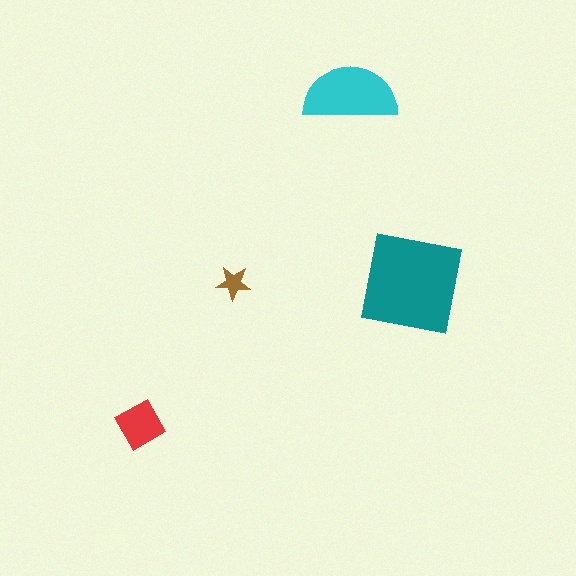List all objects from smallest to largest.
The brown star, the red diamond, the cyan semicircle, the teal square.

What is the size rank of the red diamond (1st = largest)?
3rd.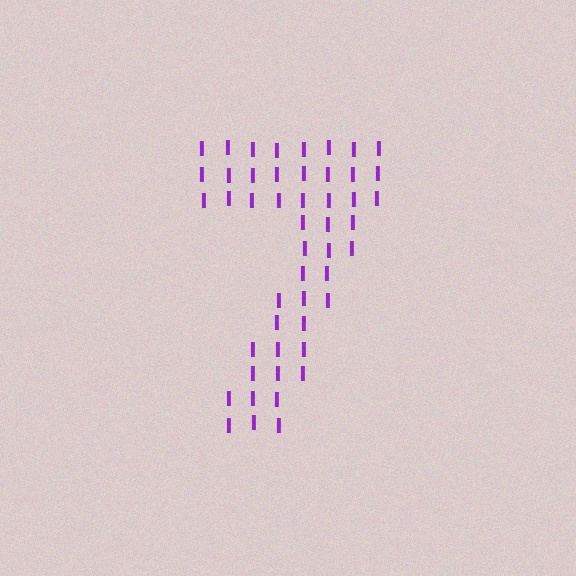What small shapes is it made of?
It is made of small letter I's.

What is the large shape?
The large shape is the digit 7.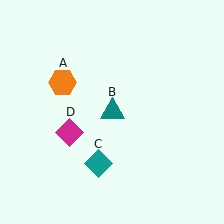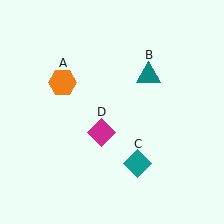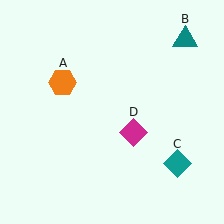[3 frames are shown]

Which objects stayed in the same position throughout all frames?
Orange hexagon (object A) remained stationary.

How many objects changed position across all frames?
3 objects changed position: teal triangle (object B), teal diamond (object C), magenta diamond (object D).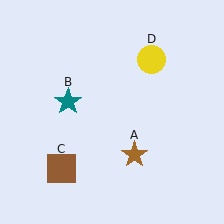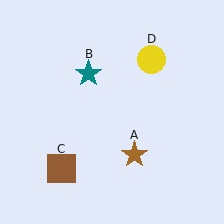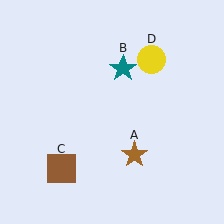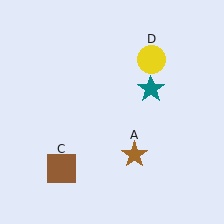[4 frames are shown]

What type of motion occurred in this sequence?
The teal star (object B) rotated clockwise around the center of the scene.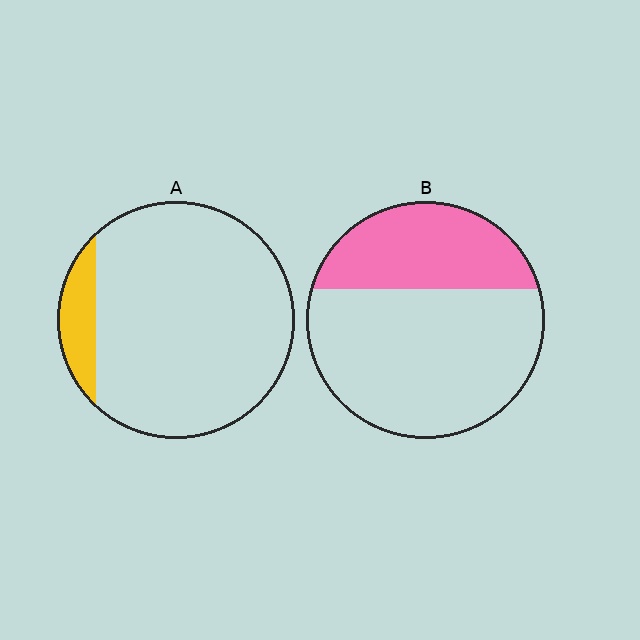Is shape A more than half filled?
No.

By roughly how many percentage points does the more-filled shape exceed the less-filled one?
By roughly 25 percentage points (B over A).